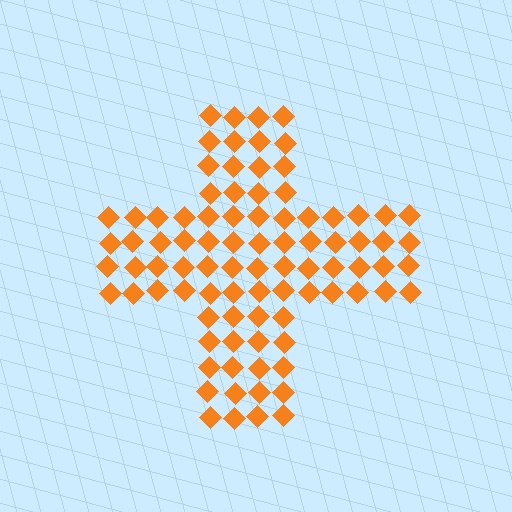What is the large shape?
The large shape is a cross.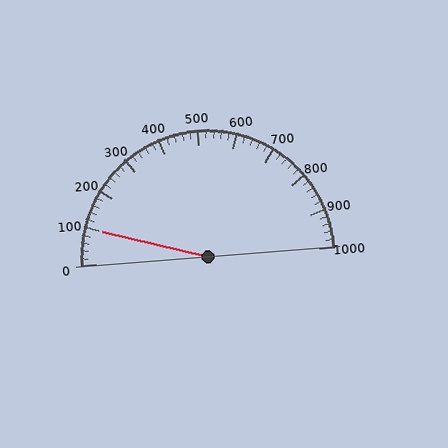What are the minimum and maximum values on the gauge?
The gauge ranges from 0 to 1000.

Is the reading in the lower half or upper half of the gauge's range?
The reading is in the lower half of the range (0 to 1000).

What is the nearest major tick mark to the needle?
The nearest major tick mark is 100.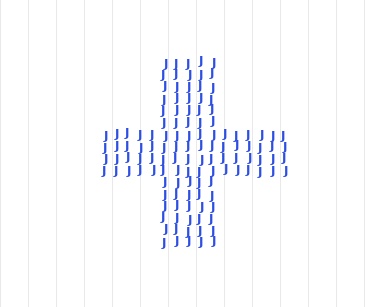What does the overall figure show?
The overall figure shows a cross.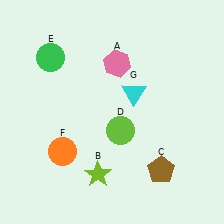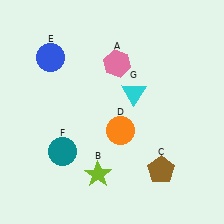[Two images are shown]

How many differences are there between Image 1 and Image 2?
There are 3 differences between the two images.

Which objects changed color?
D changed from lime to orange. E changed from green to blue. F changed from orange to teal.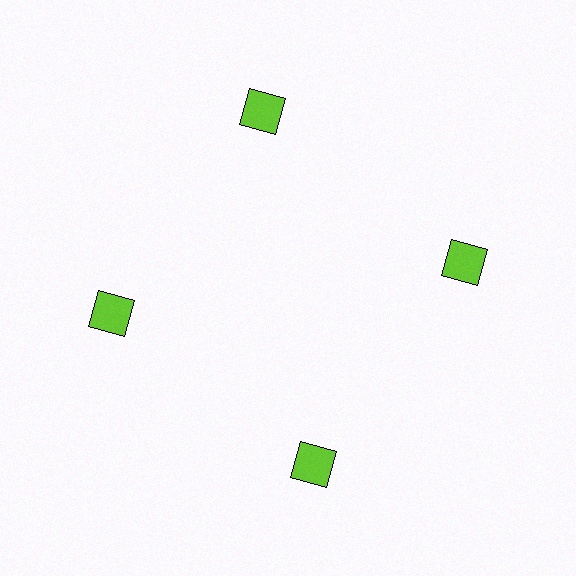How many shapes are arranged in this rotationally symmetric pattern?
There are 4 shapes, arranged in 4 groups of 1.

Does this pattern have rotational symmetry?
Yes, this pattern has 4-fold rotational symmetry. It looks the same after rotating 90 degrees around the center.